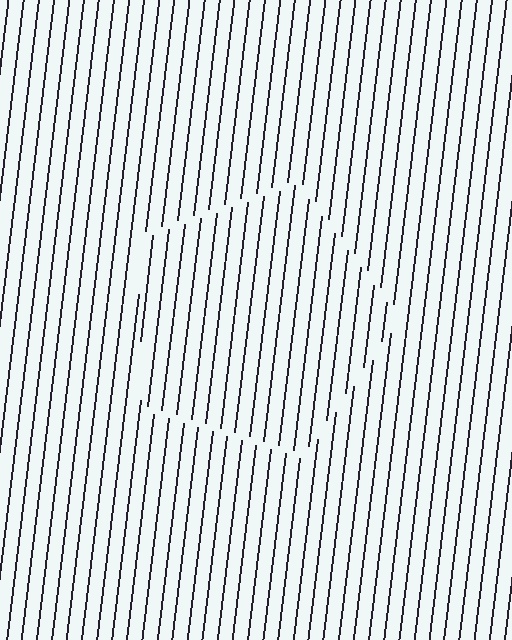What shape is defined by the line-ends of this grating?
An illusory pentagon. The interior of the shape contains the same grating, shifted by half a period — the contour is defined by the phase discontinuity where line-ends from the inner and outer gratings abut.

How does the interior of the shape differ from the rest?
The interior of the shape contains the same grating, shifted by half a period — the contour is defined by the phase discontinuity where line-ends from the inner and outer gratings abut.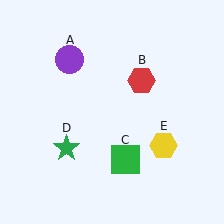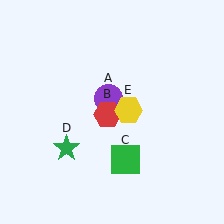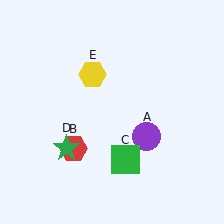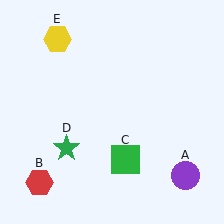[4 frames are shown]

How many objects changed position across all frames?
3 objects changed position: purple circle (object A), red hexagon (object B), yellow hexagon (object E).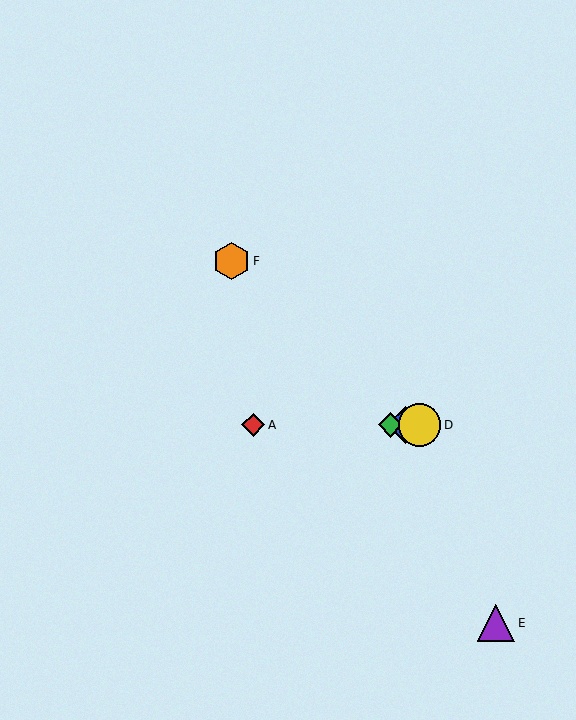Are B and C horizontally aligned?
Yes, both are at y≈425.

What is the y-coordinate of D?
Object D is at y≈425.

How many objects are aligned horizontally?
4 objects (A, B, C, D) are aligned horizontally.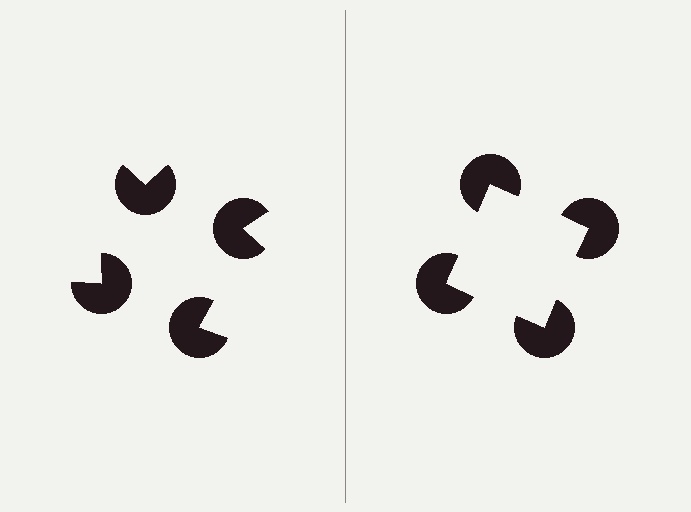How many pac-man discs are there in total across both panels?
8 — 4 on each side.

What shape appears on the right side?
An illusory square.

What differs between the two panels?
The pac-man discs are positioned identically on both sides; only the wedge orientations differ. On the right they align to a square; on the left they are misaligned.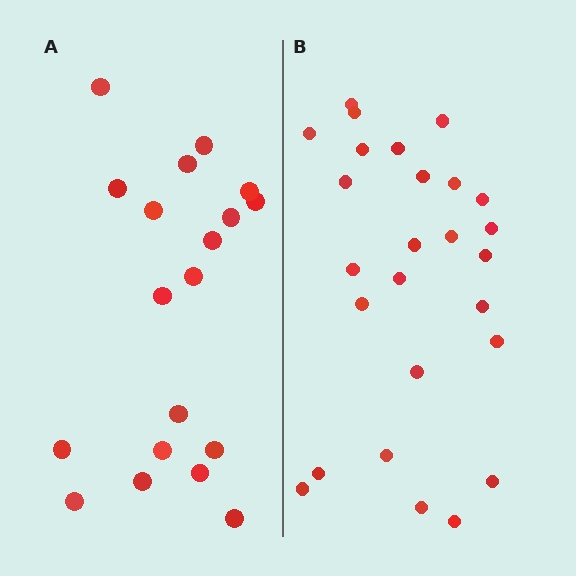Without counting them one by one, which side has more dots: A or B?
Region B (the right region) has more dots.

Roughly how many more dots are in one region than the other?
Region B has roughly 8 or so more dots than region A.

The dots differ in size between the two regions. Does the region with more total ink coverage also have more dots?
No. Region A has more total ink coverage because its dots are larger, but region B actually contains more individual dots. Total area can be misleading — the number of items is what matters here.